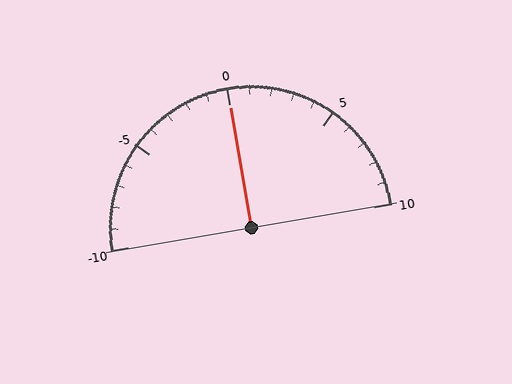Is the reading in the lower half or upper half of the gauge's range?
The reading is in the upper half of the range (-10 to 10).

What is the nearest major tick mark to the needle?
The nearest major tick mark is 0.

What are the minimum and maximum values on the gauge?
The gauge ranges from -10 to 10.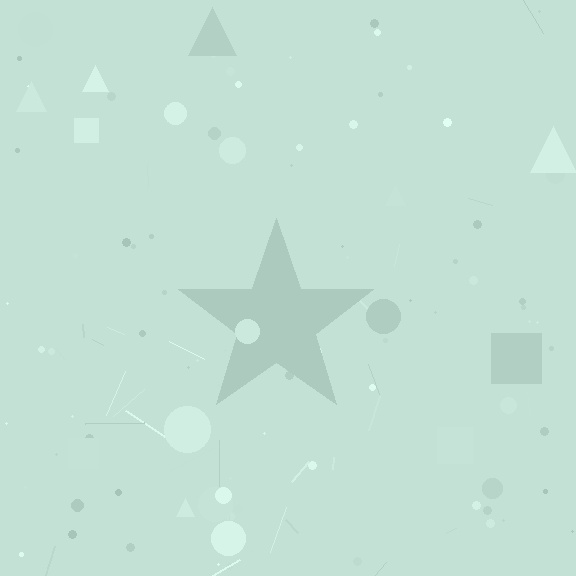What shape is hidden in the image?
A star is hidden in the image.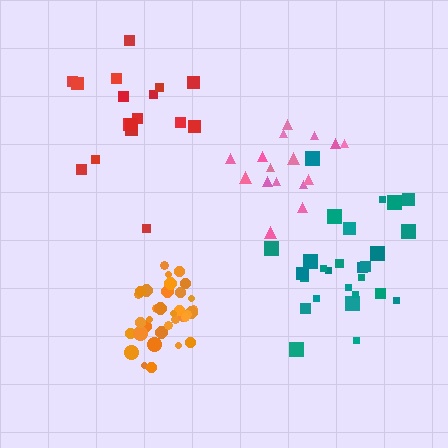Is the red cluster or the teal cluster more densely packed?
Teal.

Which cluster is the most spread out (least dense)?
Red.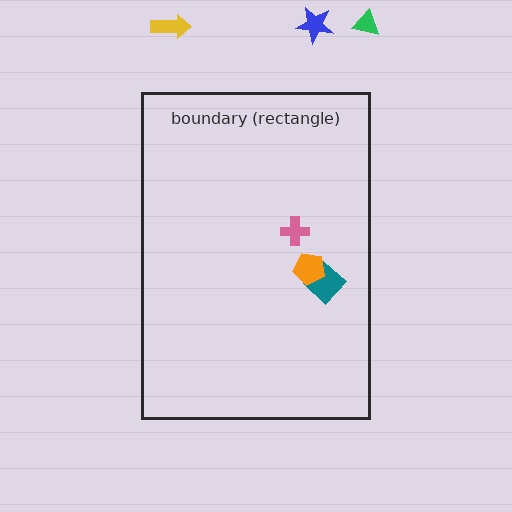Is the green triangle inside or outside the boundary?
Outside.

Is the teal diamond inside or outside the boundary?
Inside.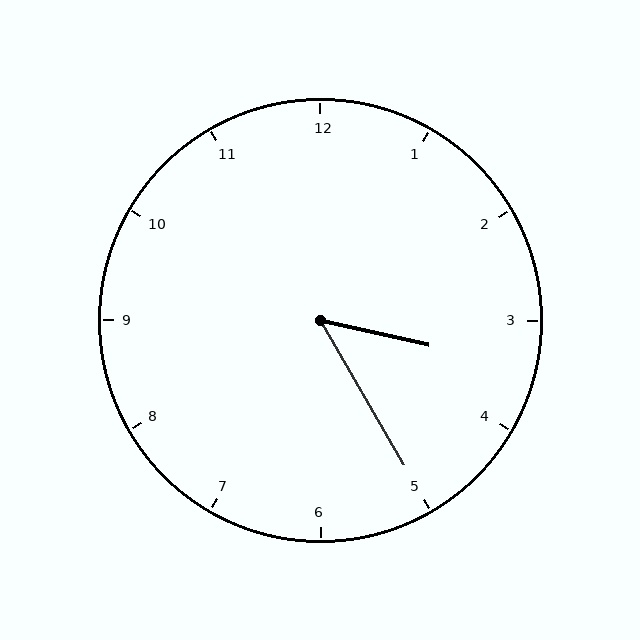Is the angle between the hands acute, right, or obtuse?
It is acute.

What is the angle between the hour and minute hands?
Approximately 48 degrees.